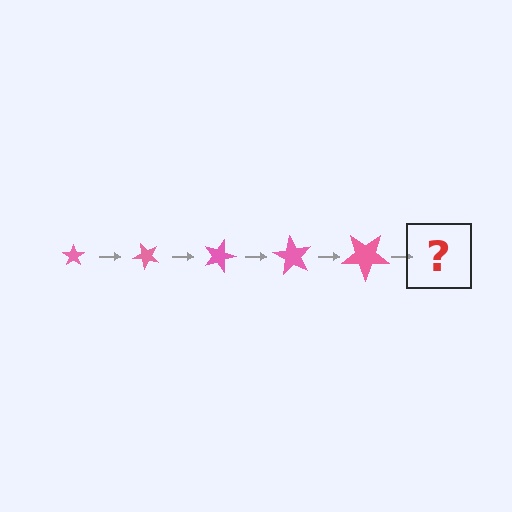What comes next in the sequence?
The next element should be a star, larger than the previous one and rotated 225 degrees from the start.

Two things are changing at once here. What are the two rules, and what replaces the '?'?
The two rules are that the star grows larger each step and it rotates 45 degrees each step. The '?' should be a star, larger than the previous one and rotated 225 degrees from the start.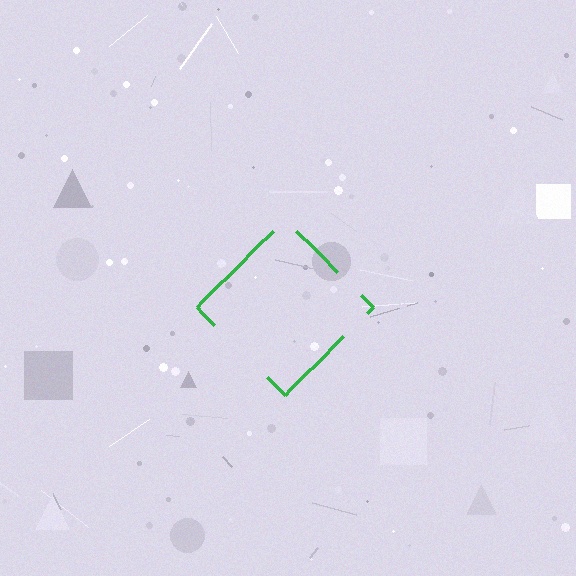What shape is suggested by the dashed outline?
The dashed outline suggests a diamond.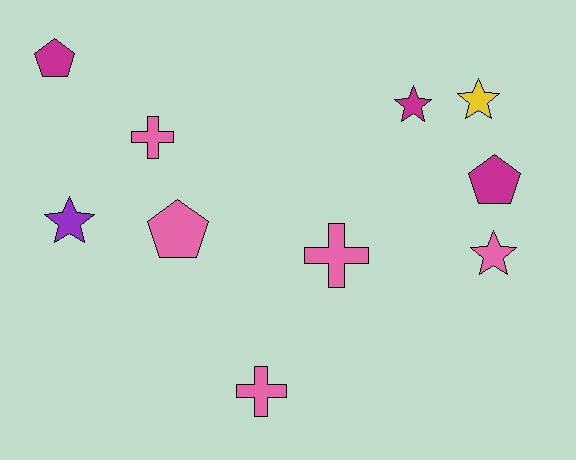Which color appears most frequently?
Pink, with 5 objects.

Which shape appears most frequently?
Star, with 4 objects.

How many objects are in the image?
There are 10 objects.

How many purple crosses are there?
There are no purple crosses.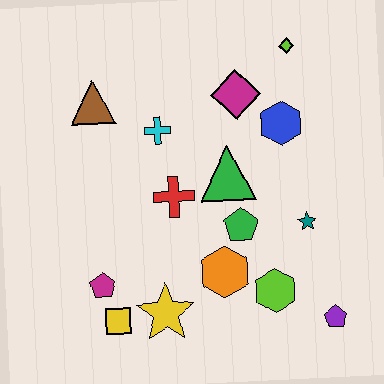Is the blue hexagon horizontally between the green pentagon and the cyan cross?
No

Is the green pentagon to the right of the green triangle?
Yes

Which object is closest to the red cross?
The green triangle is closest to the red cross.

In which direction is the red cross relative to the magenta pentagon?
The red cross is above the magenta pentagon.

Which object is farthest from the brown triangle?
The purple pentagon is farthest from the brown triangle.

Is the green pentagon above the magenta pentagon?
Yes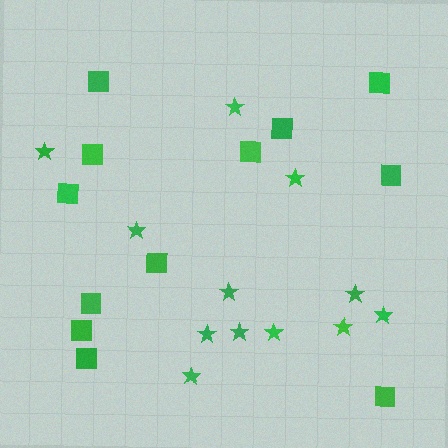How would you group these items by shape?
There are 2 groups: one group of squares (12) and one group of stars (12).